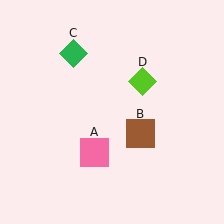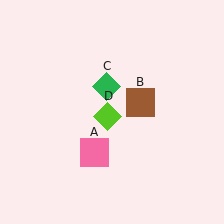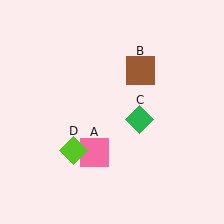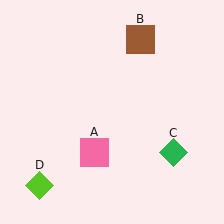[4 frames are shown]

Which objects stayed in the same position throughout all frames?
Pink square (object A) remained stationary.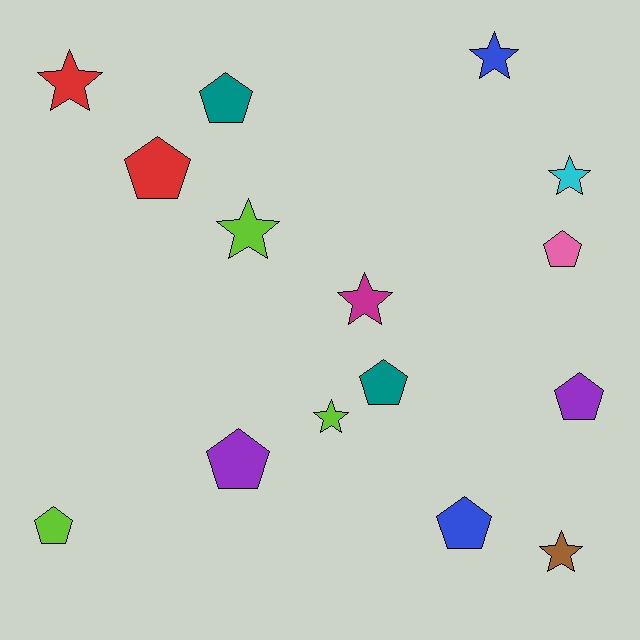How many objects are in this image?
There are 15 objects.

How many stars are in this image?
There are 7 stars.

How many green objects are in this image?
There are no green objects.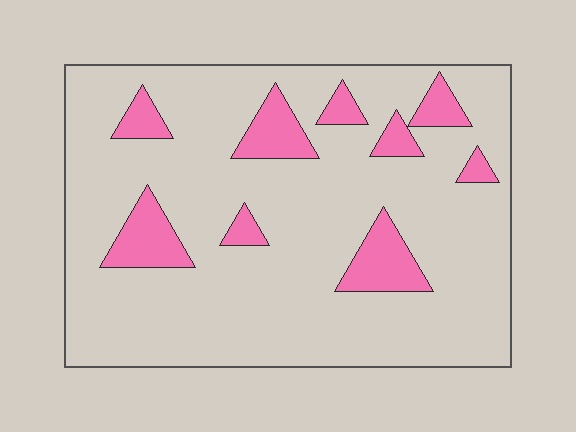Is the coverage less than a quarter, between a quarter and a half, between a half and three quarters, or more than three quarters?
Less than a quarter.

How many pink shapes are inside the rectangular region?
9.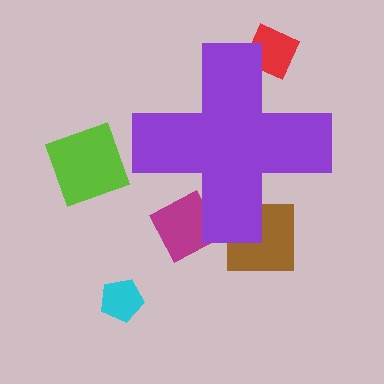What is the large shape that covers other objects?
A purple cross.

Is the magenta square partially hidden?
Yes, the magenta square is partially hidden behind the purple cross.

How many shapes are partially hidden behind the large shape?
3 shapes are partially hidden.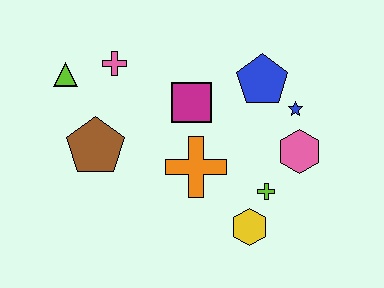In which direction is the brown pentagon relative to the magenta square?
The brown pentagon is to the left of the magenta square.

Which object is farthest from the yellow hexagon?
The lime triangle is farthest from the yellow hexagon.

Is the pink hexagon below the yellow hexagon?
No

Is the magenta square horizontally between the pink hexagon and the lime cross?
No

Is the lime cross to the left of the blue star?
Yes